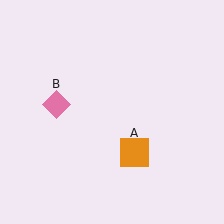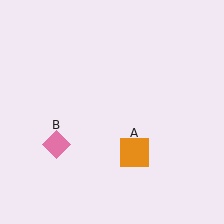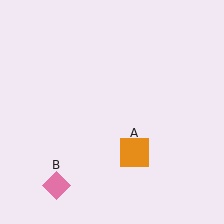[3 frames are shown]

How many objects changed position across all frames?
1 object changed position: pink diamond (object B).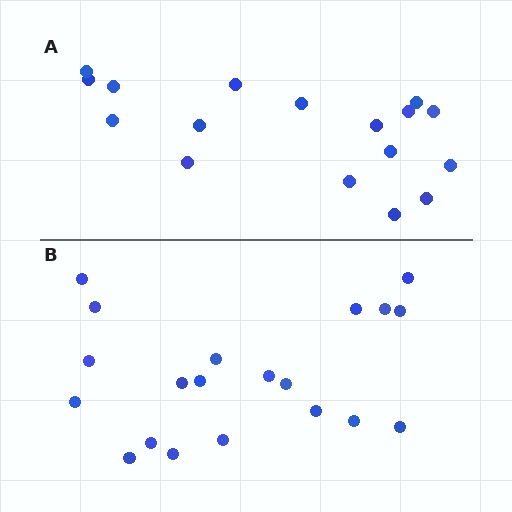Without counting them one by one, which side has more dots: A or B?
Region B (the bottom region) has more dots.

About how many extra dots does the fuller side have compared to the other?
Region B has just a few more — roughly 2 or 3 more dots than region A.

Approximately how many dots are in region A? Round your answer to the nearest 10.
About 20 dots. (The exact count is 17, which rounds to 20.)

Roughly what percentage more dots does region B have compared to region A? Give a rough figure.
About 20% more.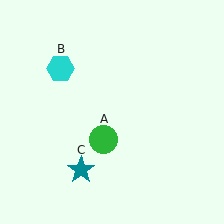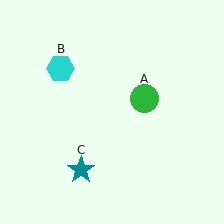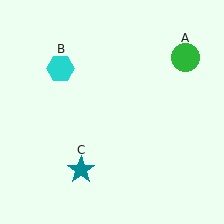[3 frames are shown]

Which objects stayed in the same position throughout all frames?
Cyan hexagon (object B) and teal star (object C) remained stationary.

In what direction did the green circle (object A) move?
The green circle (object A) moved up and to the right.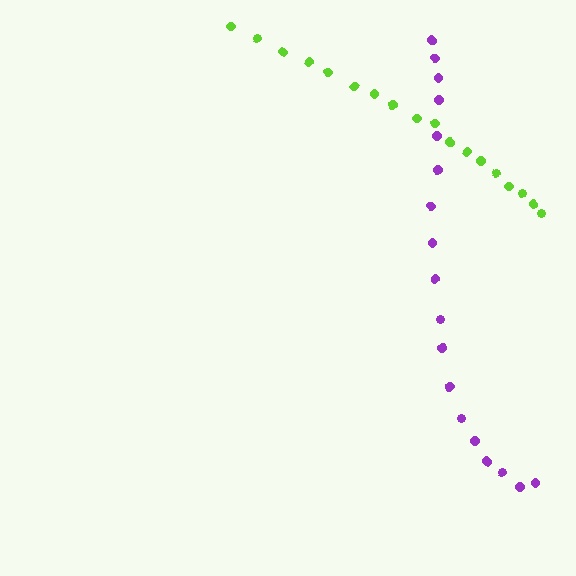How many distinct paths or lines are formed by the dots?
There are 2 distinct paths.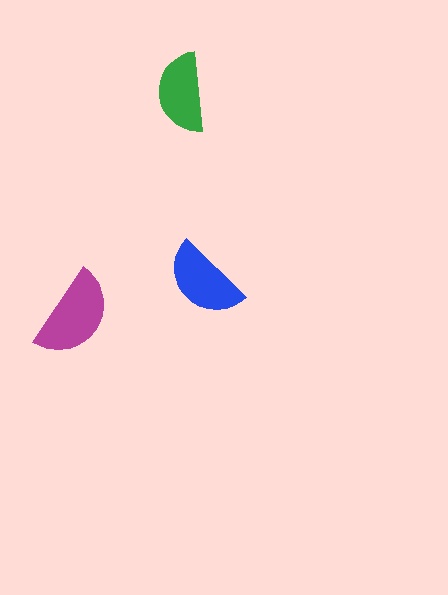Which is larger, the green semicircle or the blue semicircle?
The blue one.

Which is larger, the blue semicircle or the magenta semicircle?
The magenta one.